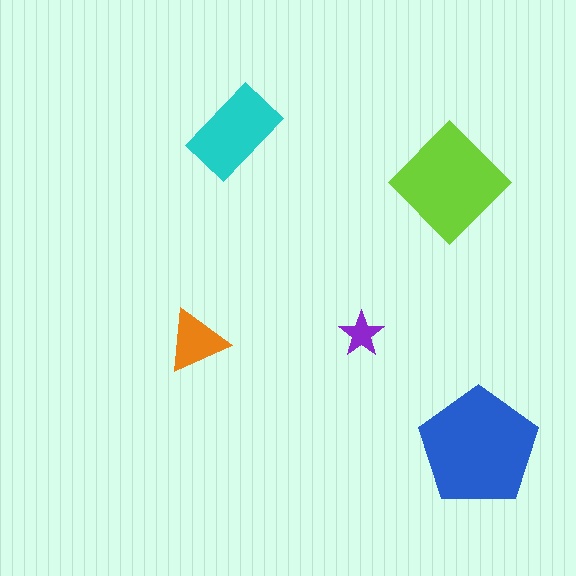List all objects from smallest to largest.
The purple star, the orange triangle, the cyan rectangle, the lime diamond, the blue pentagon.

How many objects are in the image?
There are 5 objects in the image.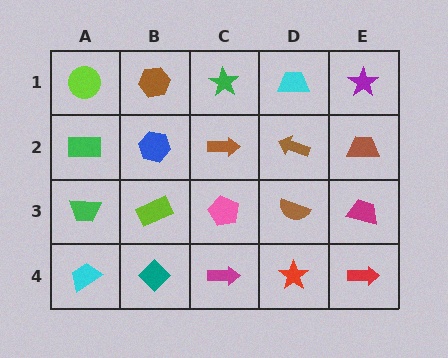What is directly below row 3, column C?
A magenta arrow.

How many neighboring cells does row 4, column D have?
3.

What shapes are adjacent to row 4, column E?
A magenta trapezoid (row 3, column E), a red star (row 4, column D).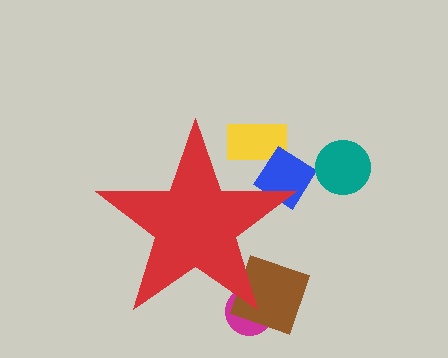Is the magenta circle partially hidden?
Yes, the magenta circle is partially hidden behind the red star.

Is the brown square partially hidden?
Yes, the brown square is partially hidden behind the red star.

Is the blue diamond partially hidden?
Yes, the blue diamond is partially hidden behind the red star.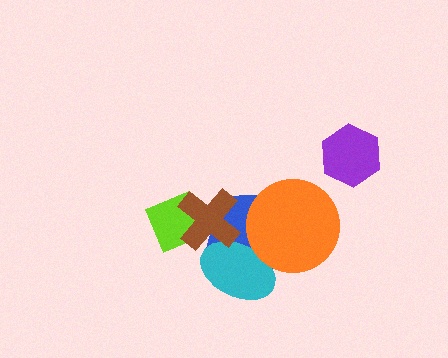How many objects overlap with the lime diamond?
1 object overlaps with the lime diamond.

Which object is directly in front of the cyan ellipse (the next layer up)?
The brown cross is directly in front of the cyan ellipse.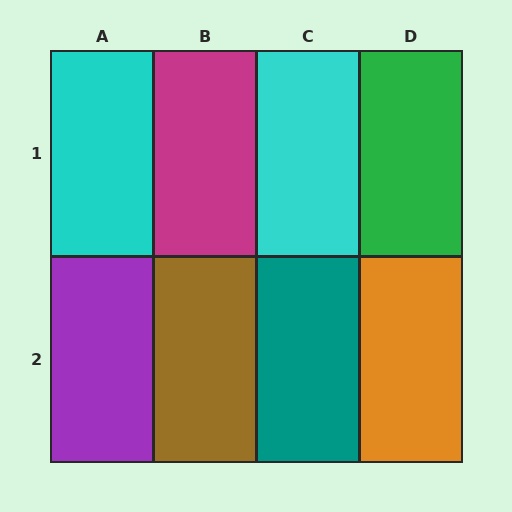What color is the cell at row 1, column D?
Green.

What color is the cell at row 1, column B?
Magenta.